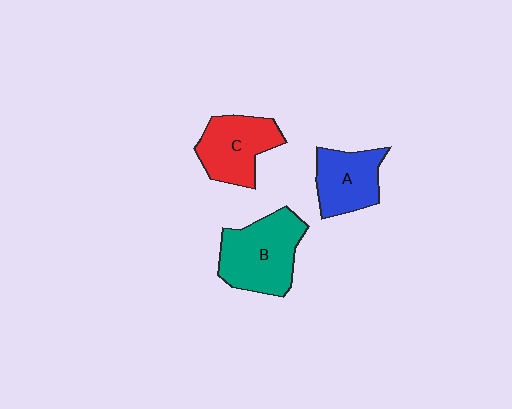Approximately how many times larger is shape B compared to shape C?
Approximately 1.3 times.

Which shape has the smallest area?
Shape A (blue).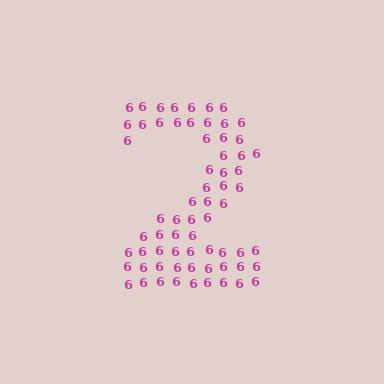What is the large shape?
The large shape is the digit 2.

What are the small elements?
The small elements are digit 6's.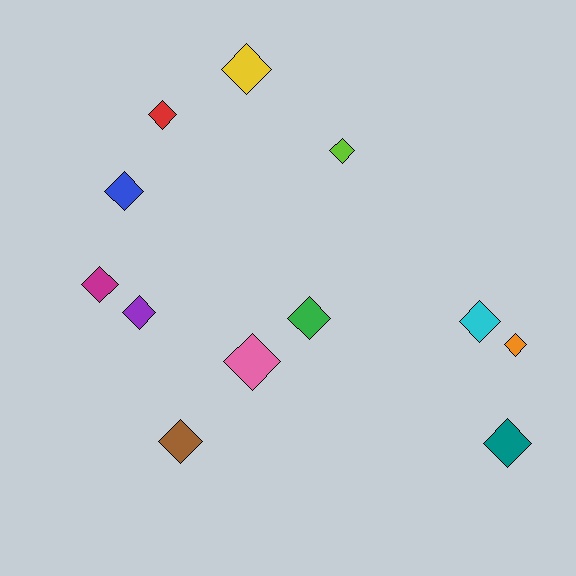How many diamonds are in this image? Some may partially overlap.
There are 12 diamonds.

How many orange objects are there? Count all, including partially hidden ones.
There is 1 orange object.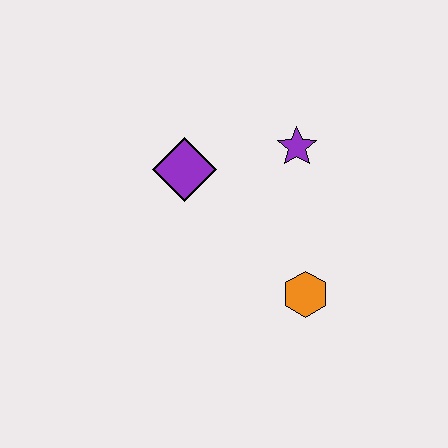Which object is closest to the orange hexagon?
The purple star is closest to the orange hexagon.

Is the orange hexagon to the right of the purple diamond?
Yes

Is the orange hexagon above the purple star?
No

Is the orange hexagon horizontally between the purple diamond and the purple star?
No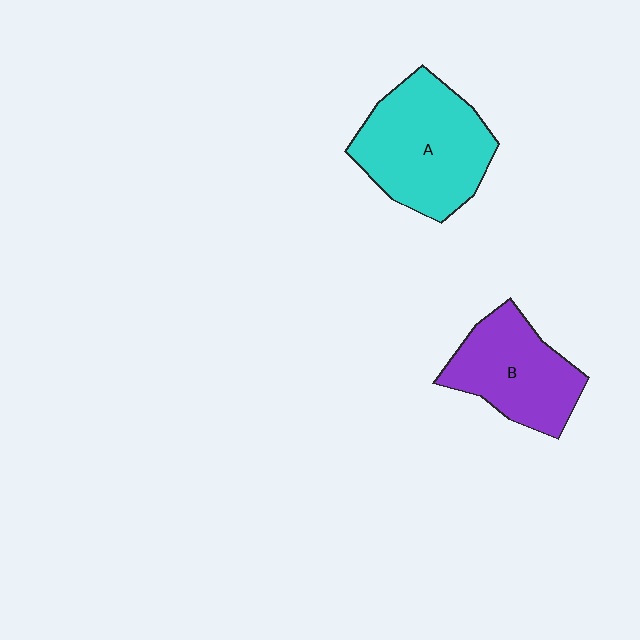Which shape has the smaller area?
Shape B (purple).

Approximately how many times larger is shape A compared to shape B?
Approximately 1.3 times.